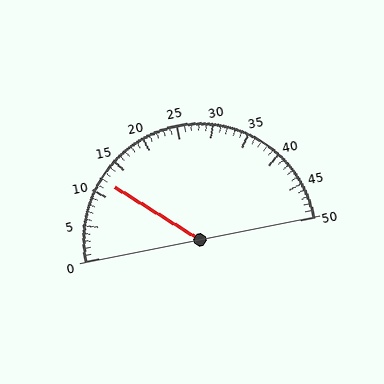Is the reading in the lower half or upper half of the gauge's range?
The reading is in the lower half of the range (0 to 50).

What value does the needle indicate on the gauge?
The needle indicates approximately 12.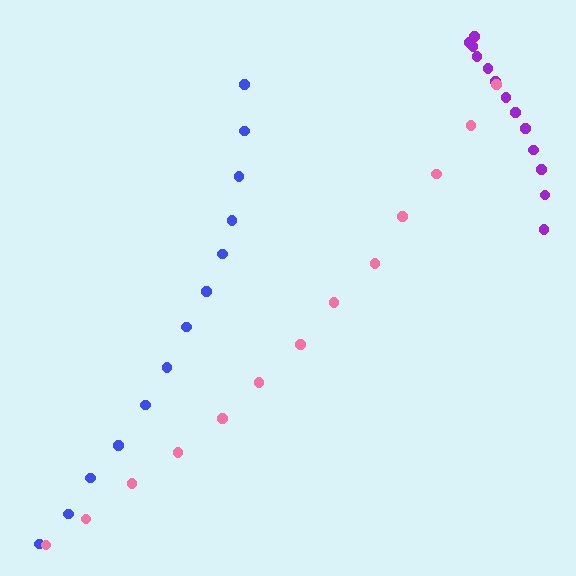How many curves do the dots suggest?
There are 3 distinct paths.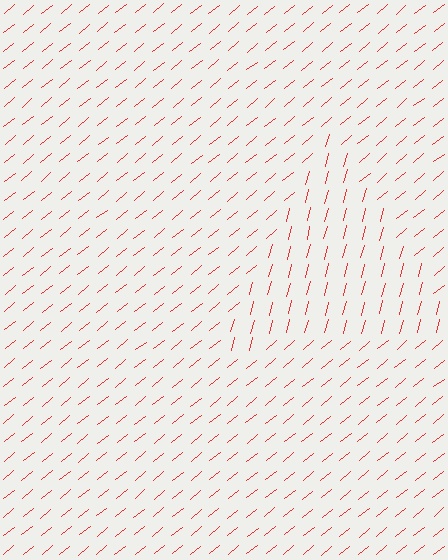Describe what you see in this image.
The image is filled with small red line segments. A triangle region in the image has lines oriented differently from the surrounding lines, creating a visible texture boundary.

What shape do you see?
I see a triangle.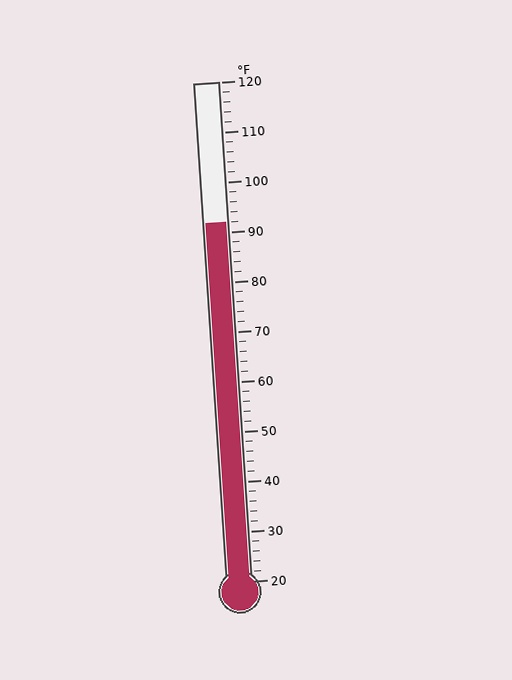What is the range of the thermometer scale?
The thermometer scale ranges from 20°F to 120°F.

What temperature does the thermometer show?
The thermometer shows approximately 92°F.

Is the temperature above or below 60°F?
The temperature is above 60°F.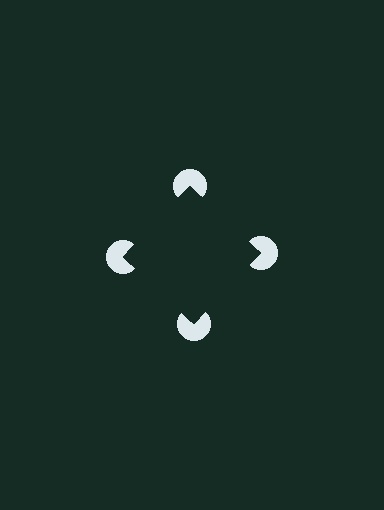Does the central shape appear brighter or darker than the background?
It typically appears slightly darker than the background, even though no actual brightness change is drawn.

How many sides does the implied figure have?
4 sides.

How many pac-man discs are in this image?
There are 4 — one at each vertex of the illusory square.